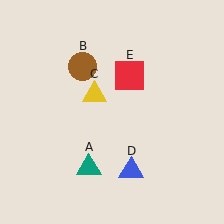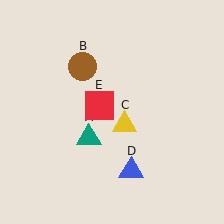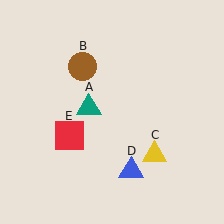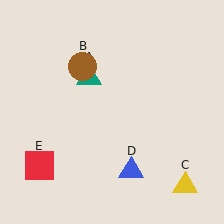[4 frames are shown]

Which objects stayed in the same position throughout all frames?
Brown circle (object B) and blue triangle (object D) remained stationary.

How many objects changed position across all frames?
3 objects changed position: teal triangle (object A), yellow triangle (object C), red square (object E).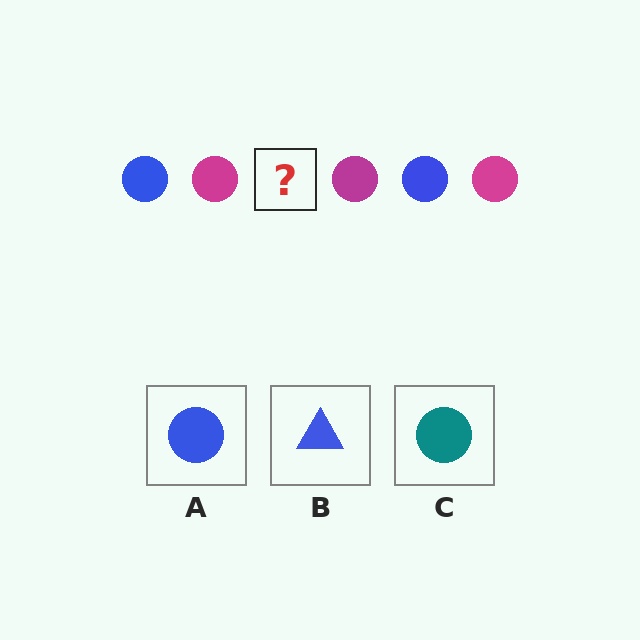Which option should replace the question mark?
Option A.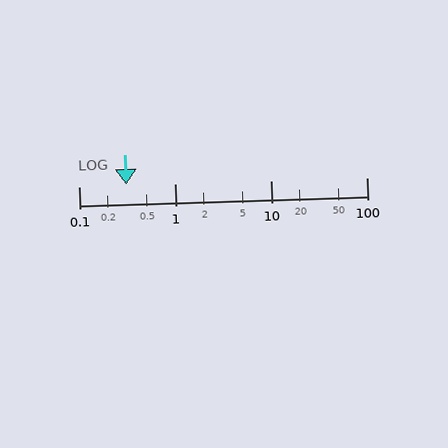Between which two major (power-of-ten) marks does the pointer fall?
The pointer is between 0.1 and 1.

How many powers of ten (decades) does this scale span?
The scale spans 3 decades, from 0.1 to 100.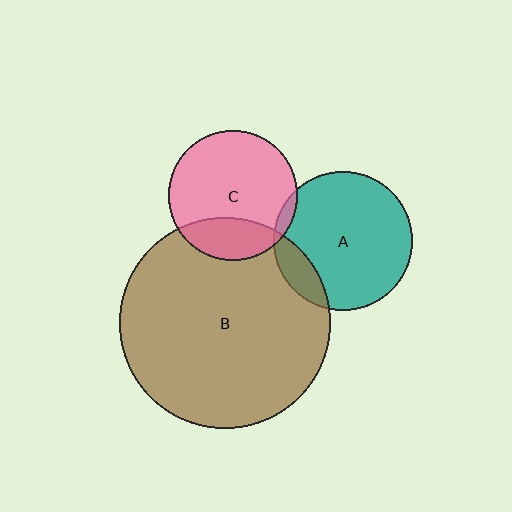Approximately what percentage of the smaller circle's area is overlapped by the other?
Approximately 15%.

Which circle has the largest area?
Circle B (brown).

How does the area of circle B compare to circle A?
Approximately 2.3 times.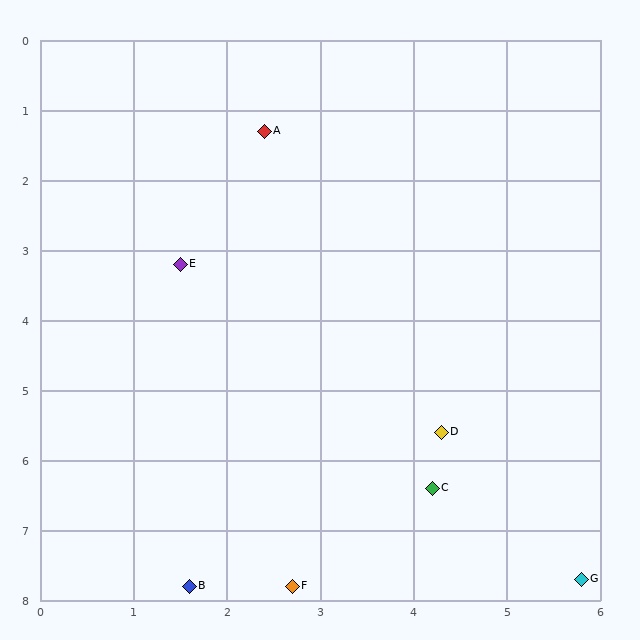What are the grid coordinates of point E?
Point E is at approximately (1.5, 3.2).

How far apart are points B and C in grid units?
Points B and C are about 3.0 grid units apart.